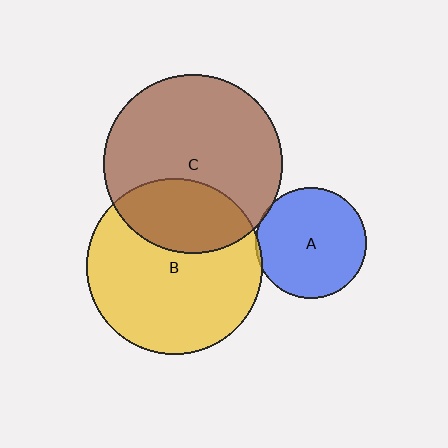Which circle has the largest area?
Circle C (brown).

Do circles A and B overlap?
Yes.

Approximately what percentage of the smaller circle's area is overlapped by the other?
Approximately 5%.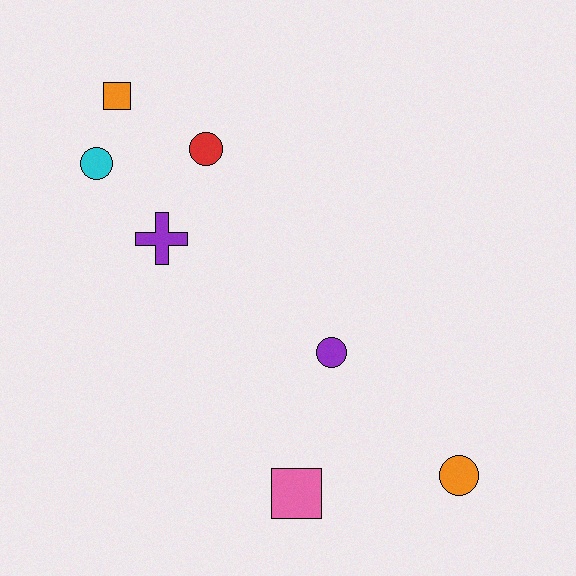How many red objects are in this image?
There is 1 red object.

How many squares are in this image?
There are 2 squares.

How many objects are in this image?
There are 7 objects.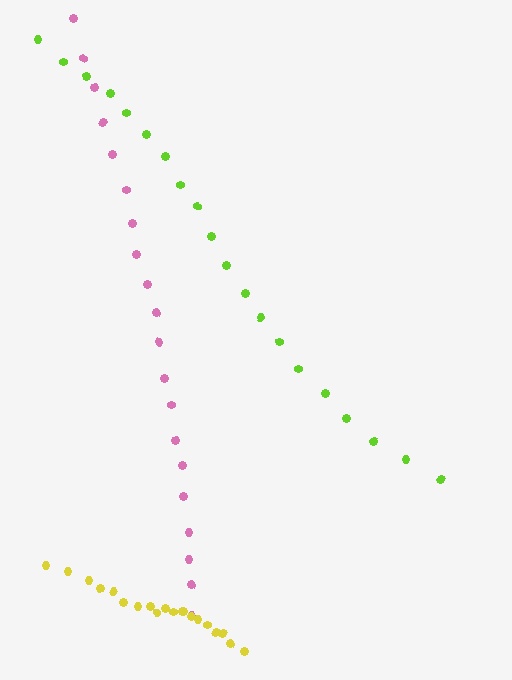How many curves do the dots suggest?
There are 3 distinct paths.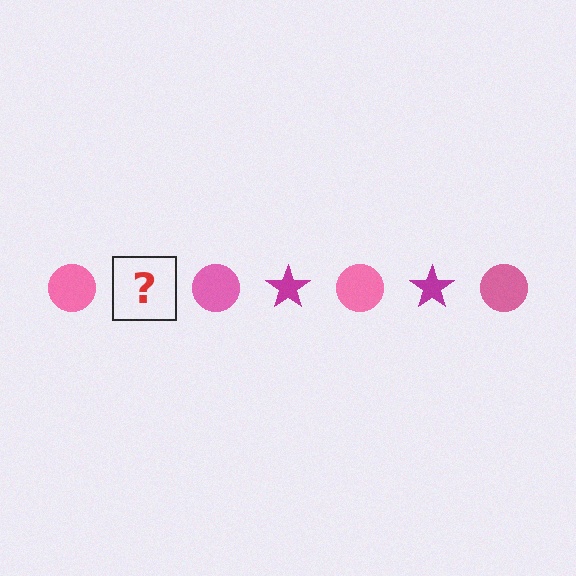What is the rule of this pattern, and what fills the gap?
The rule is that the pattern alternates between pink circle and magenta star. The gap should be filled with a magenta star.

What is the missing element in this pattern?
The missing element is a magenta star.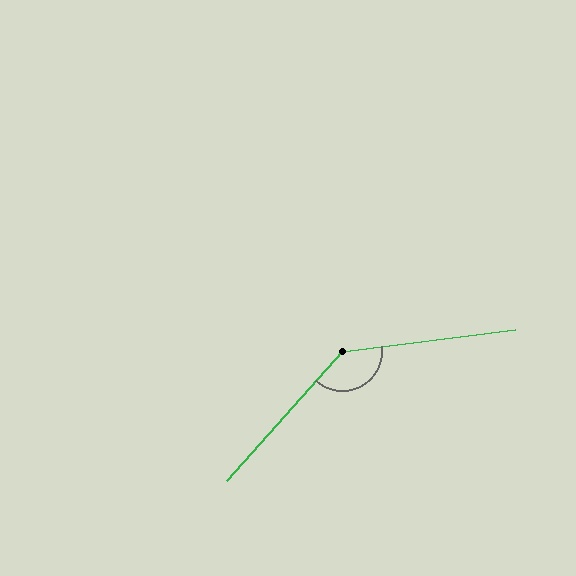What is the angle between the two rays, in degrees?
Approximately 139 degrees.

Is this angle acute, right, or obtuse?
It is obtuse.